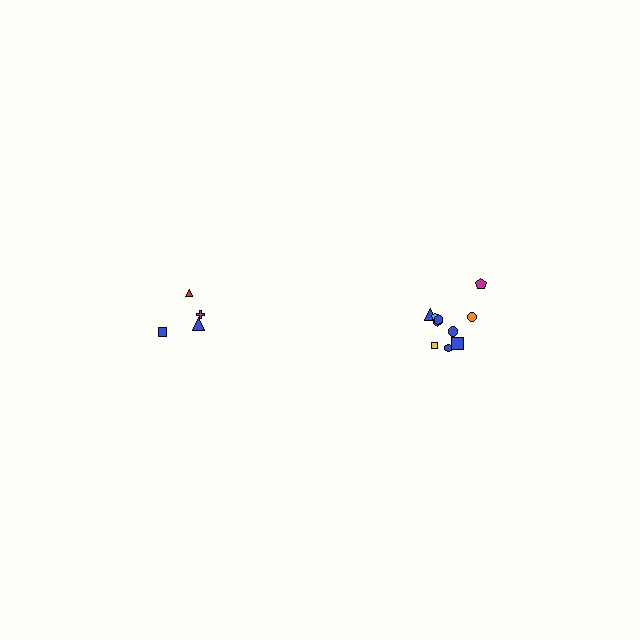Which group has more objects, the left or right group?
The right group.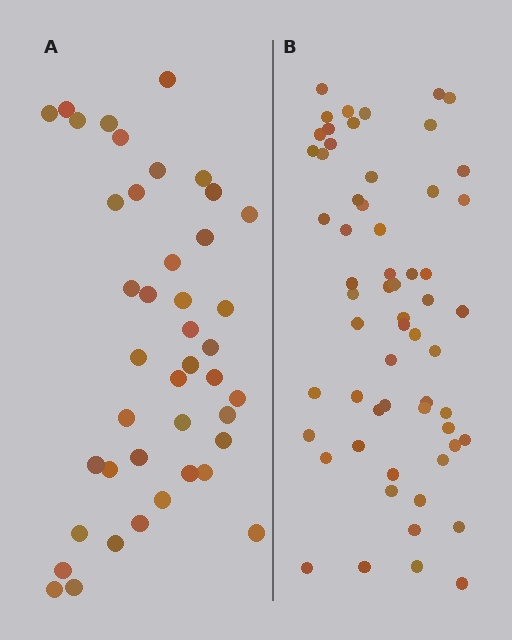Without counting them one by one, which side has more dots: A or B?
Region B (the right region) has more dots.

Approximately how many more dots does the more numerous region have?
Region B has approximately 20 more dots than region A.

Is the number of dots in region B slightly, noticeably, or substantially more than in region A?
Region B has noticeably more, but not dramatically so. The ratio is roughly 1.4 to 1.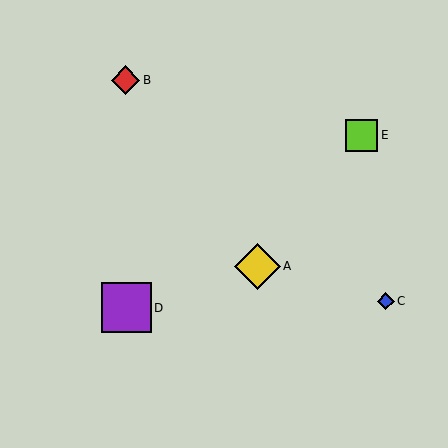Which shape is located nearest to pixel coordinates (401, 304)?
The blue diamond (labeled C) at (386, 301) is nearest to that location.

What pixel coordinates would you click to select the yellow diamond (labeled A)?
Click at (257, 266) to select the yellow diamond A.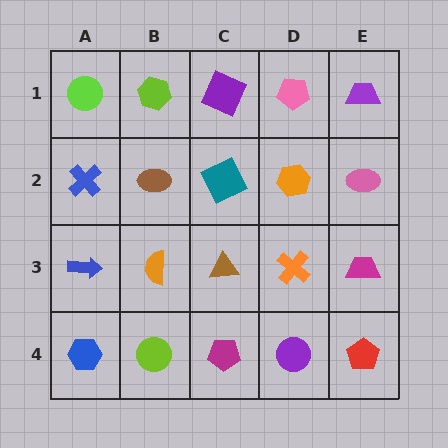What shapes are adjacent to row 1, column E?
A pink ellipse (row 2, column E), a pink pentagon (row 1, column D).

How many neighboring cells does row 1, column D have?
3.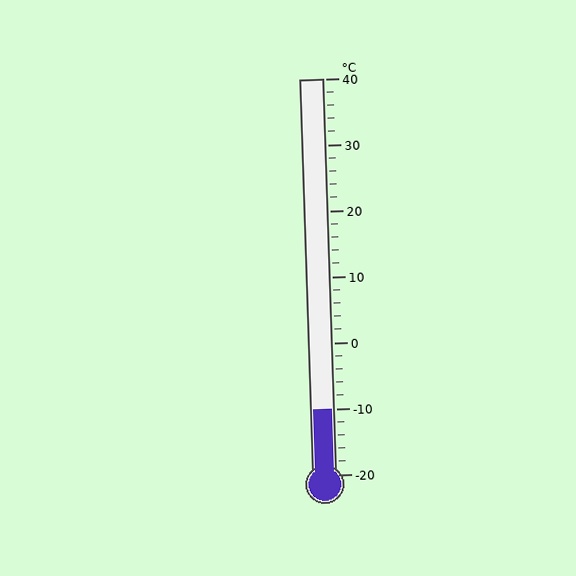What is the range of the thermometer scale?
The thermometer scale ranges from -20°C to 40°C.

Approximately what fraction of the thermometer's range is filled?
The thermometer is filled to approximately 15% of its range.